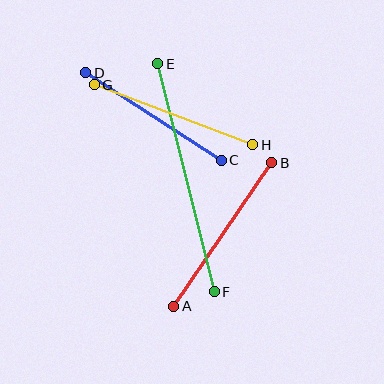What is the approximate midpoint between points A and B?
The midpoint is at approximately (223, 235) pixels.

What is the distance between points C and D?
The distance is approximately 161 pixels.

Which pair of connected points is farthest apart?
Points E and F are farthest apart.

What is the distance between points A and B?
The distance is approximately 174 pixels.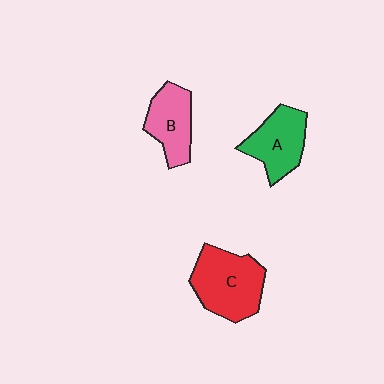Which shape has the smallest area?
Shape B (pink).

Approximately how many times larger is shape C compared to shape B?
Approximately 1.4 times.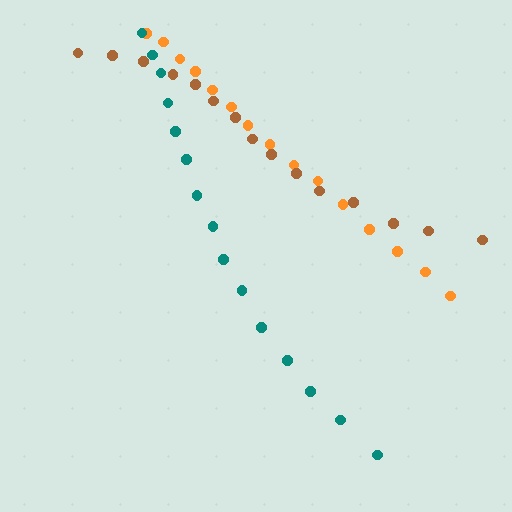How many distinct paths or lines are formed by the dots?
There are 3 distinct paths.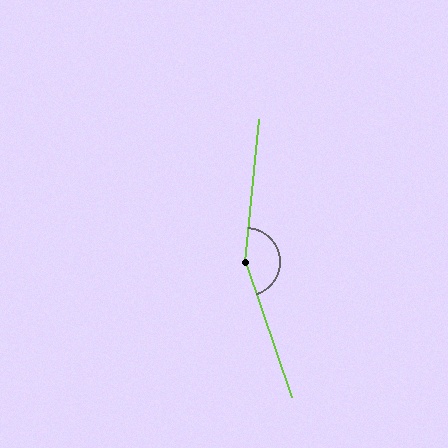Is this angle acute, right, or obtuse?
It is obtuse.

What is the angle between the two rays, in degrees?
Approximately 155 degrees.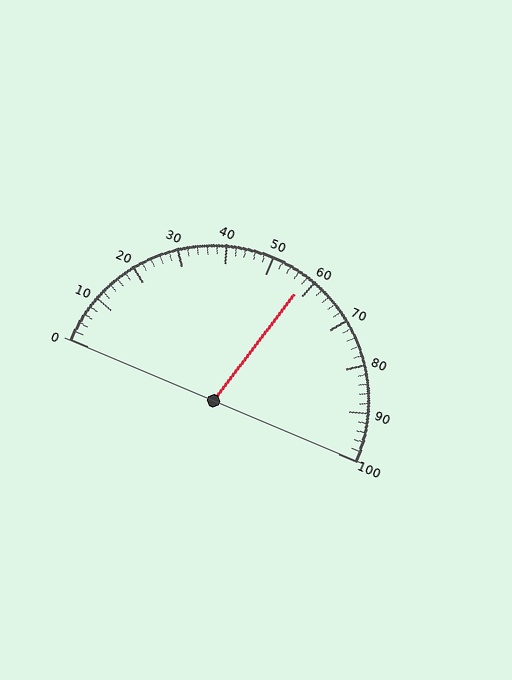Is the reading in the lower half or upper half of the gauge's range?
The reading is in the upper half of the range (0 to 100).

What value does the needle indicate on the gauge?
The needle indicates approximately 58.